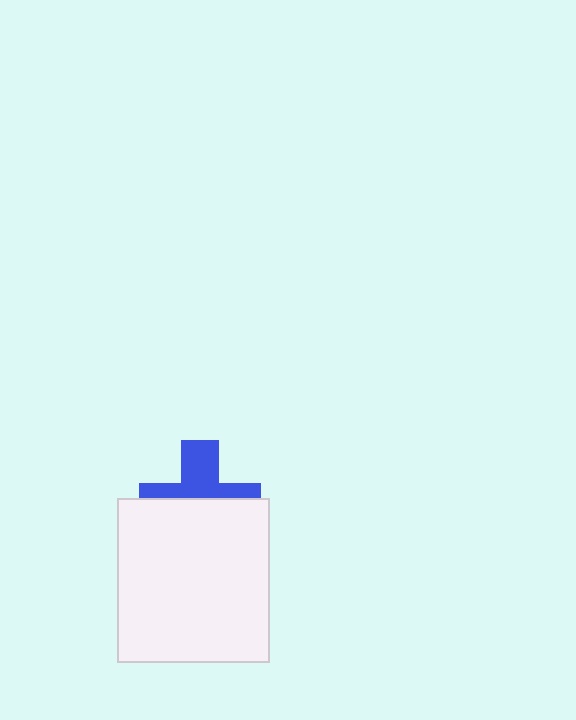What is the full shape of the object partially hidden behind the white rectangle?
The partially hidden object is a blue cross.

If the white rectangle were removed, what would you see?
You would see the complete blue cross.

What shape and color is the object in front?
The object in front is a white rectangle.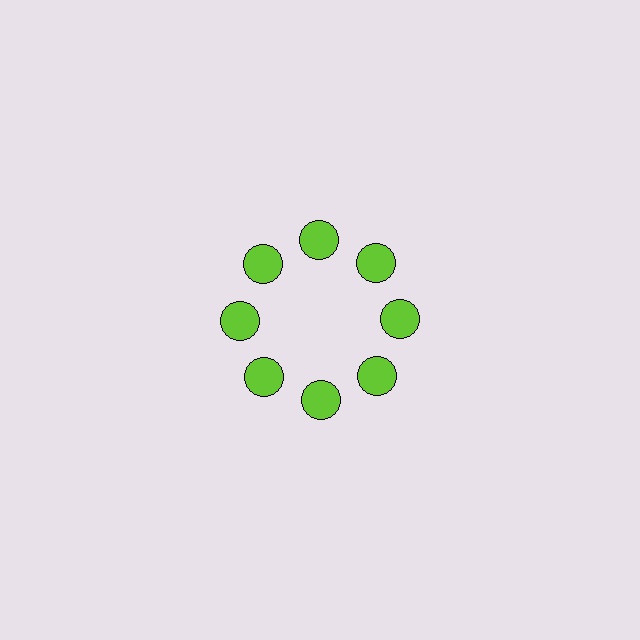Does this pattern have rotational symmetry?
Yes, this pattern has 8-fold rotational symmetry. It looks the same after rotating 45 degrees around the center.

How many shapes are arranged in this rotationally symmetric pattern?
There are 8 shapes, arranged in 8 groups of 1.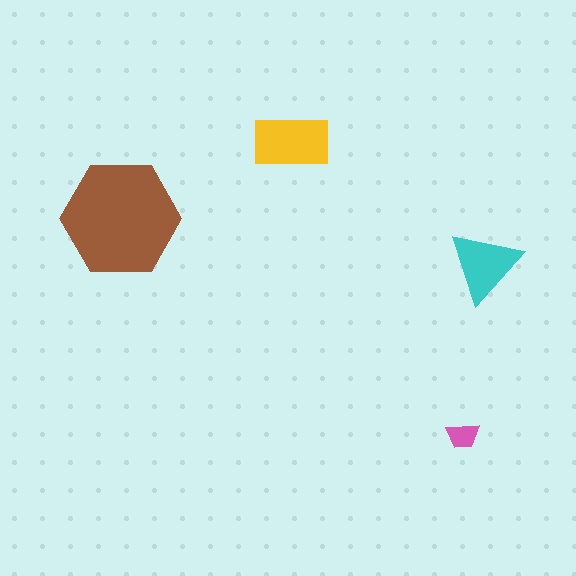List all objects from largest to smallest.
The brown hexagon, the yellow rectangle, the cyan triangle, the pink trapezoid.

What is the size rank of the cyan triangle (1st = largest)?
3rd.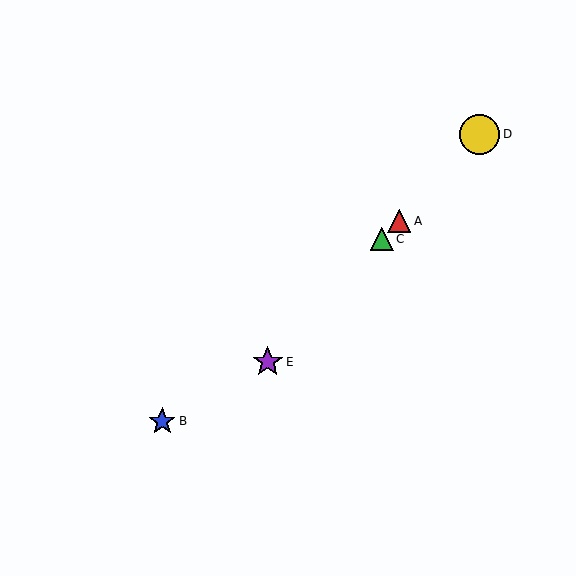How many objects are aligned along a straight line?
4 objects (A, C, D, E) are aligned along a straight line.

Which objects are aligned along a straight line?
Objects A, C, D, E are aligned along a straight line.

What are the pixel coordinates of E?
Object E is at (268, 362).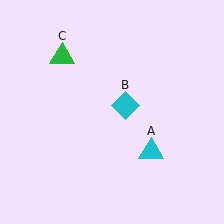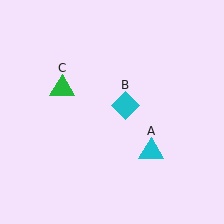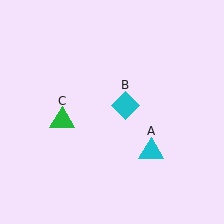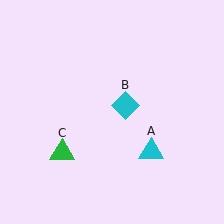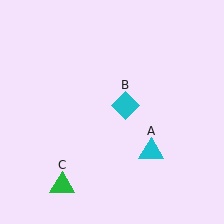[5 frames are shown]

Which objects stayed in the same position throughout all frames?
Cyan triangle (object A) and cyan diamond (object B) remained stationary.